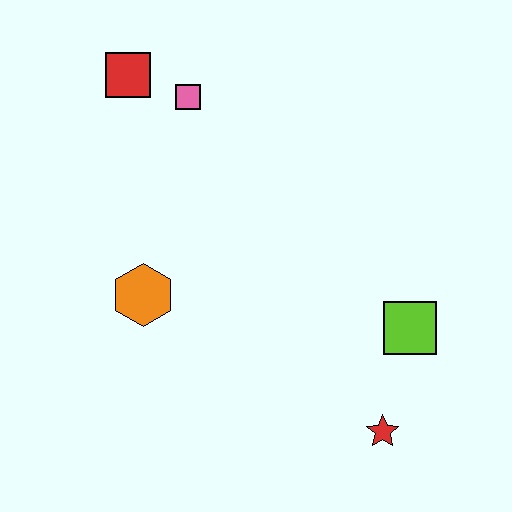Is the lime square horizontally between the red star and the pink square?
No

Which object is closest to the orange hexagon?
The pink square is closest to the orange hexagon.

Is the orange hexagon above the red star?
Yes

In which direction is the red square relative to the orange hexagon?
The red square is above the orange hexagon.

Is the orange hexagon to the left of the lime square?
Yes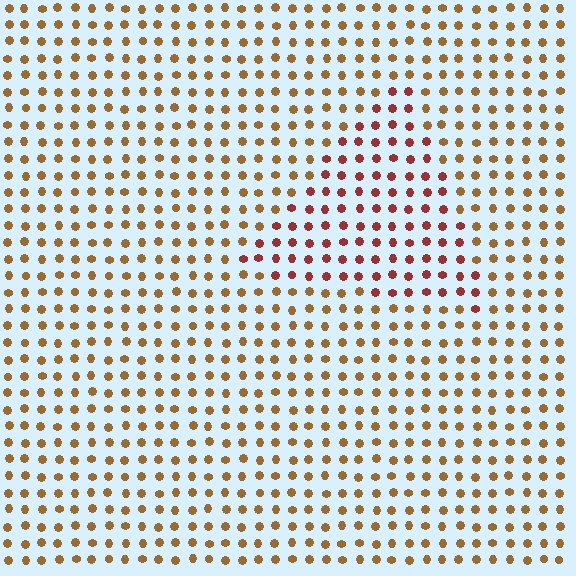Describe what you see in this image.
The image is filled with small brown elements in a uniform arrangement. A triangle-shaped region is visible where the elements are tinted to a slightly different hue, forming a subtle color boundary.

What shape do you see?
I see a triangle.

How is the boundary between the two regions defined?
The boundary is defined purely by a slight shift in hue (about 35 degrees). Spacing, size, and orientation are identical on both sides.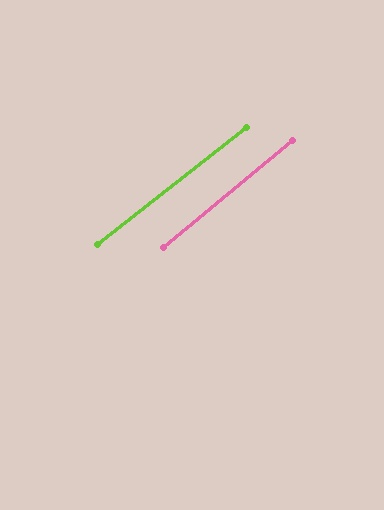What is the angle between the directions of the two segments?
Approximately 1 degree.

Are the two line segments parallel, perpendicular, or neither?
Parallel — their directions differ by only 1.5°.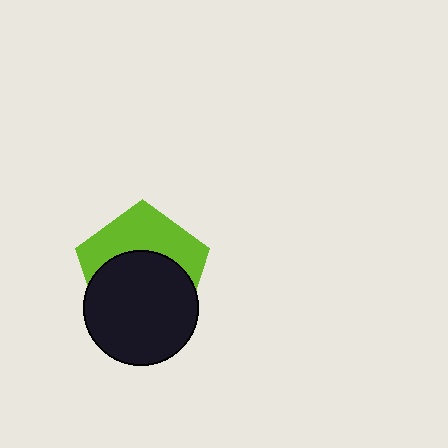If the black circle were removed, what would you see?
You would see the complete lime pentagon.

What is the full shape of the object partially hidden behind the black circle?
The partially hidden object is a lime pentagon.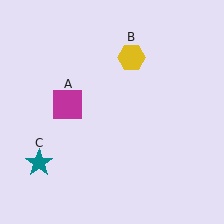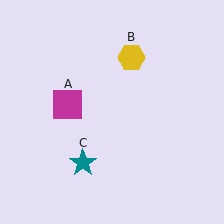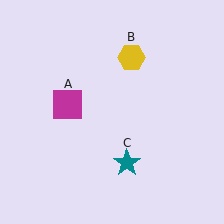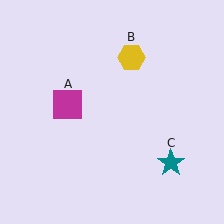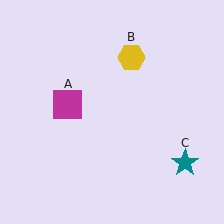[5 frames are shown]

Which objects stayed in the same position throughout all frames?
Magenta square (object A) and yellow hexagon (object B) remained stationary.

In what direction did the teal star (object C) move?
The teal star (object C) moved right.